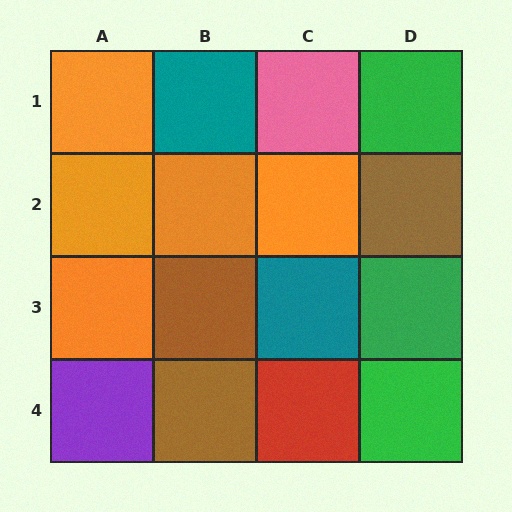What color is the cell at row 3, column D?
Green.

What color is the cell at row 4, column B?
Brown.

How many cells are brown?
3 cells are brown.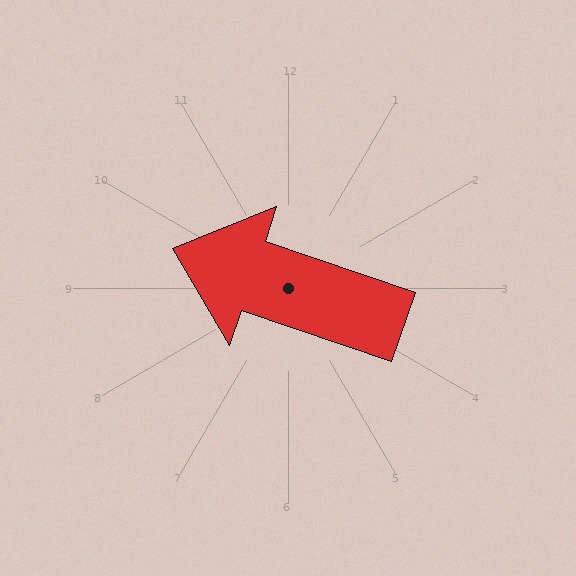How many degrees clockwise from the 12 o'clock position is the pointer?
Approximately 289 degrees.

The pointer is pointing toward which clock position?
Roughly 10 o'clock.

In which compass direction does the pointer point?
West.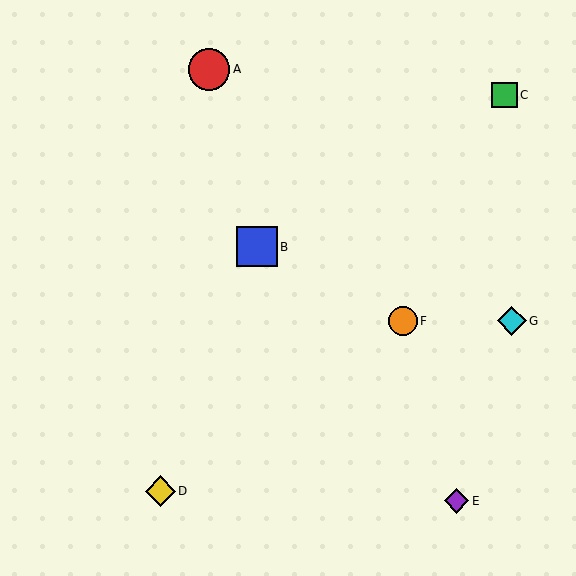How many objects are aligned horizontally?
2 objects (F, G) are aligned horizontally.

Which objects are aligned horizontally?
Objects F, G are aligned horizontally.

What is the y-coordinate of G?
Object G is at y≈321.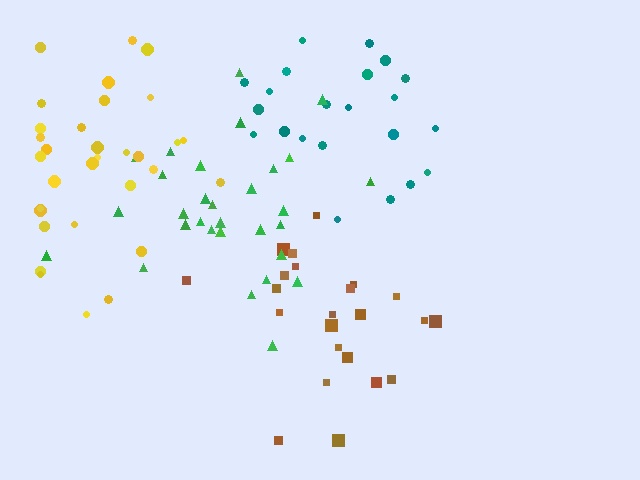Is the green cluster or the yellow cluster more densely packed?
Yellow.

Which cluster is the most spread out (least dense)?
Brown.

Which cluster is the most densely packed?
Teal.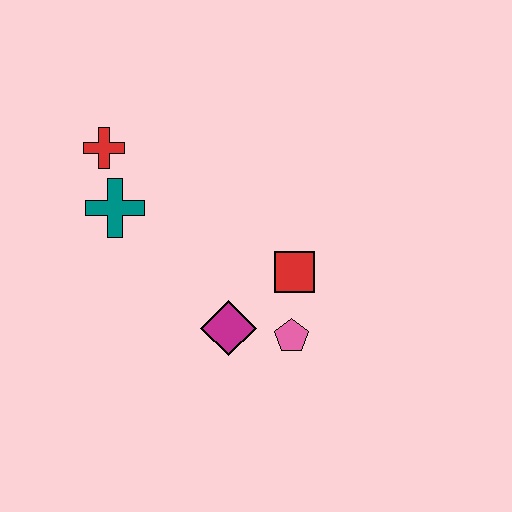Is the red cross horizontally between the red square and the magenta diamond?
No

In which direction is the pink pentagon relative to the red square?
The pink pentagon is below the red square.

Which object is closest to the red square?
The pink pentagon is closest to the red square.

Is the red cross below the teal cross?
No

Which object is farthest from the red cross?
The pink pentagon is farthest from the red cross.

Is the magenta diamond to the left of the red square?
Yes